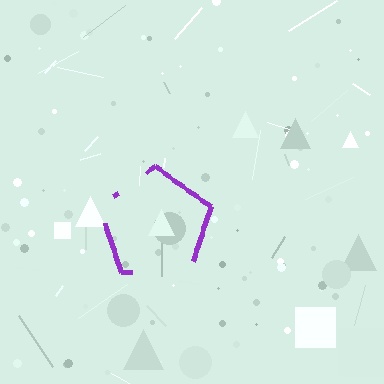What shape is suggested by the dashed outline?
The dashed outline suggests a pentagon.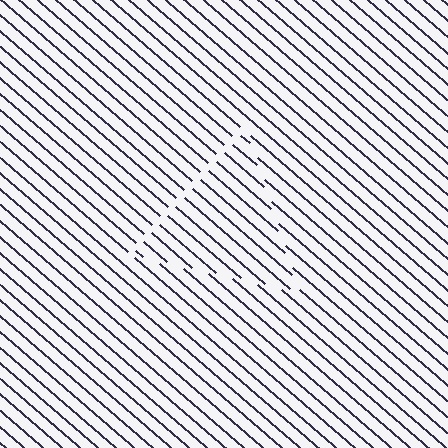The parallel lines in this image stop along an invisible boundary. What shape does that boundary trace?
An illusory triangle. The interior of the shape contains the same grating, shifted by half a period — the contour is defined by the phase discontinuity where line-ends from the inner and outer gratings abut.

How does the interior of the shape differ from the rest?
The interior of the shape contains the same grating, shifted by half a period — the contour is defined by the phase discontinuity where line-ends from the inner and outer gratings abut.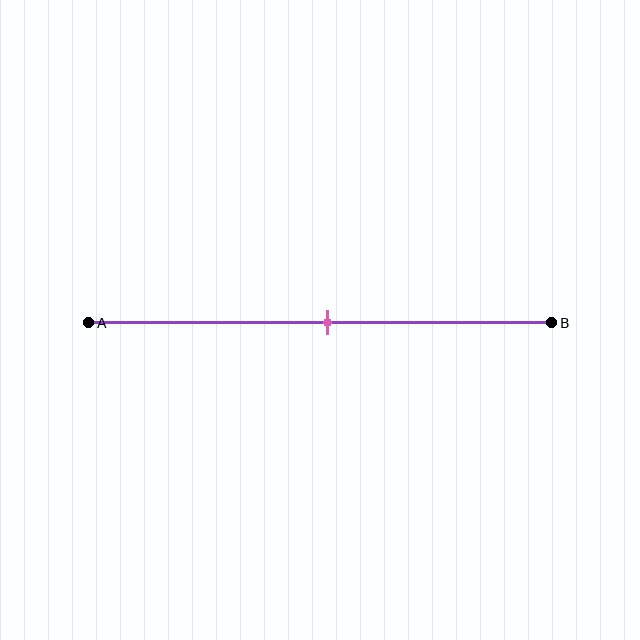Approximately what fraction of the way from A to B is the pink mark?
The pink mark is approximately 50% of the way from A to B.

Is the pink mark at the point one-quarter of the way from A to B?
No, the mark is at about 50% from A, not at the 25% one-quarter point.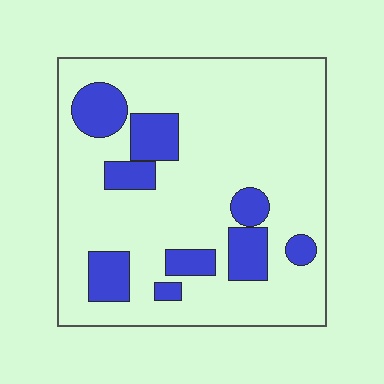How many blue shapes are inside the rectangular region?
9.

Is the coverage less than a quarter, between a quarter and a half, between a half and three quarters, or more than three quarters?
Less than a quarter.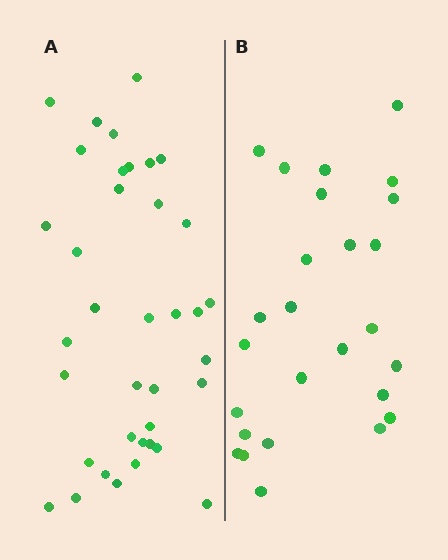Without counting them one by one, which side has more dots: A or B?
Region A (the left region) has more dots.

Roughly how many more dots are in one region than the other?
Region A has roughly 12 or so more dots than region B.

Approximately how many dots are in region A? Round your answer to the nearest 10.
About 40 dots. (The exact count is 37, which rounds to 40.)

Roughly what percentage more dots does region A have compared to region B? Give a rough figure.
About 40% more.